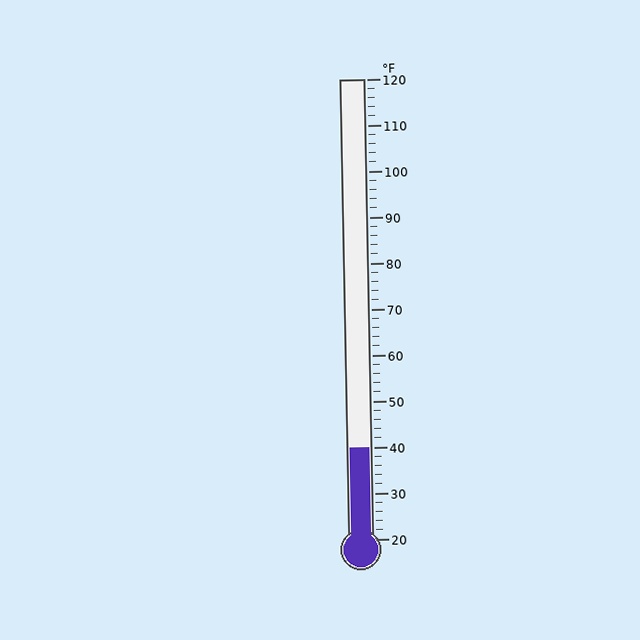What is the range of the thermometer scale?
The thermometer scale ranges from 20°F to 120°F.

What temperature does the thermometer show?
The thermometer shows approximately 40°F.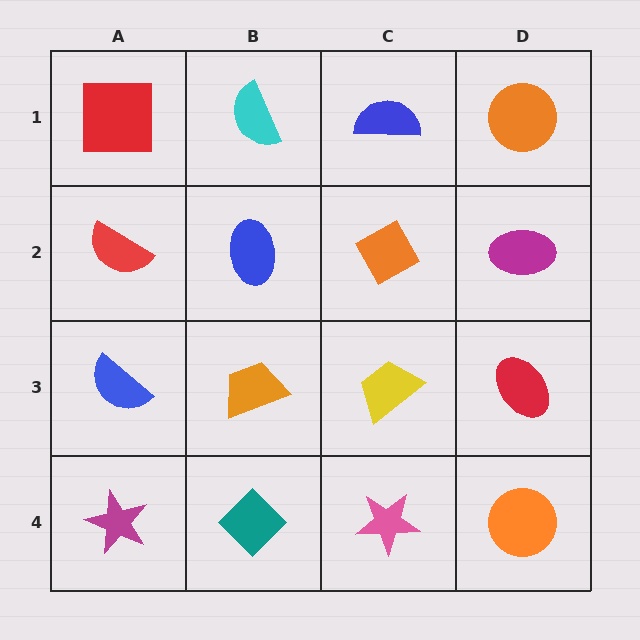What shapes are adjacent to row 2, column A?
A red square (row 1, column A), a blue semicircle (row 3, column A), a blue ellipse (row 2, column B).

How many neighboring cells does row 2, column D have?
3.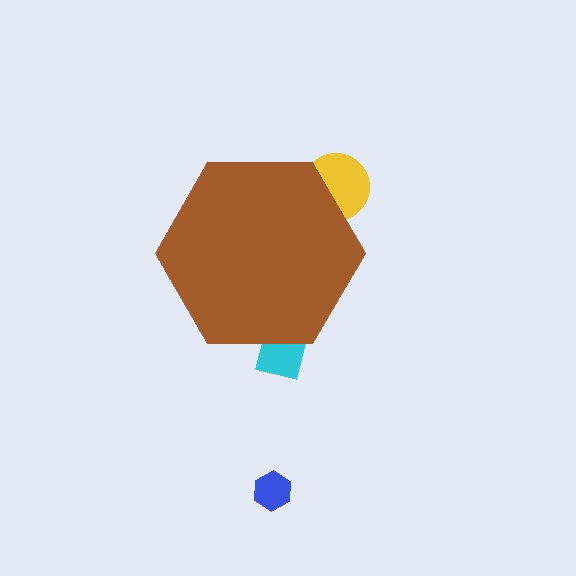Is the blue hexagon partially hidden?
No, the blue hexagon is fully visible.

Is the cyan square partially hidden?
Yes, the cyan square is partially hidden behind the brown hexagon.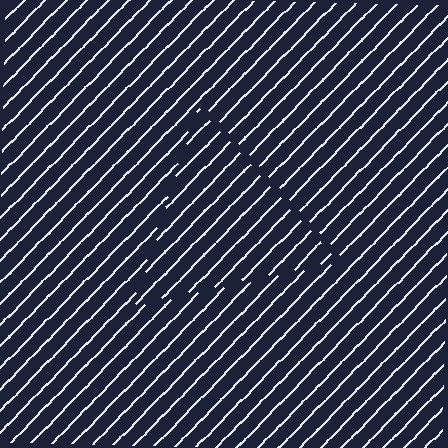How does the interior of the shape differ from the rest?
The interior of the shape contains the same grating, shifted by half a period — the contour is defined by the phase discontinuity where line-ends from the inner and outer gratings abut.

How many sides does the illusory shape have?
3 sides — the line-ends trace a triangle.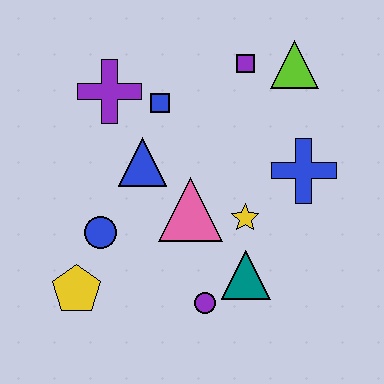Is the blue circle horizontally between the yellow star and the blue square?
No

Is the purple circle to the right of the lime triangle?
No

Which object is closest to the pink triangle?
The yellow star is closest to the pink triangle.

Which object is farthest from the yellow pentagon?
The lime triangle is farthest from the yellow pentagon.